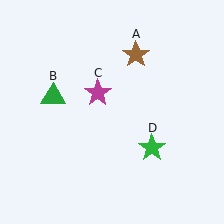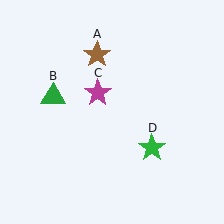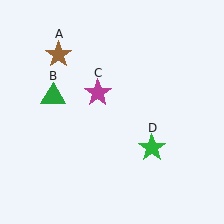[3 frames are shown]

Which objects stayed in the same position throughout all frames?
Green triangle (object B) and magenta star (object C) and green star (object D) remained stationary.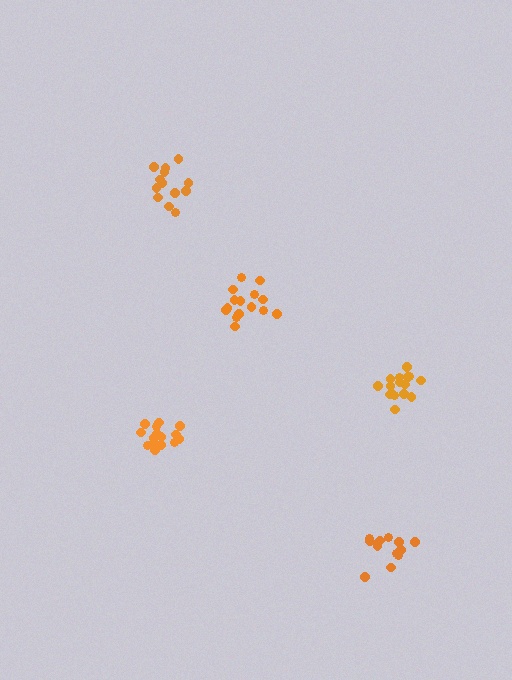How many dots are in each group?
Group 1: 16 dots, Group 2: 13 dots, Group 3: 17 dots, Group 4: 15 dots, Group 5: 12 dots (73 total).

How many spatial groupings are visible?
There are 5 spatial groupings.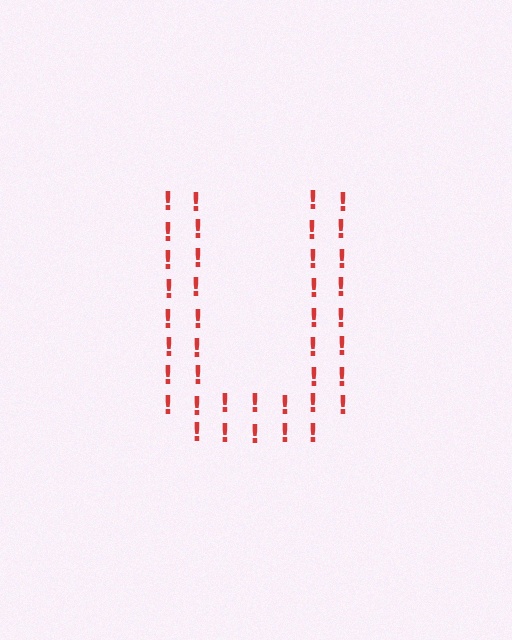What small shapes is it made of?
It is made of small exclamation marks.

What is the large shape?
The large shape is the letter U.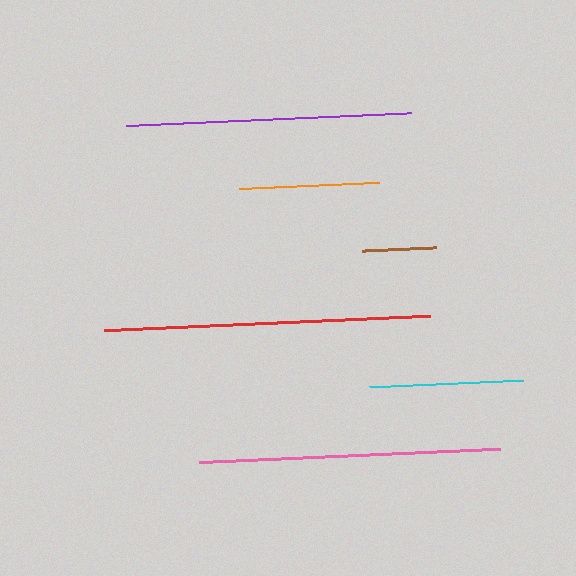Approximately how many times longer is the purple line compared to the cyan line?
The purple line is approximately 1.9 times the length of the cyan line.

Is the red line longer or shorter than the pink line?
The red line is longer than the pink line.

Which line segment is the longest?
The red line is the longest at approximately 327 pixels.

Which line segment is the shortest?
The brown line is the shortest at approximately 74 pixels.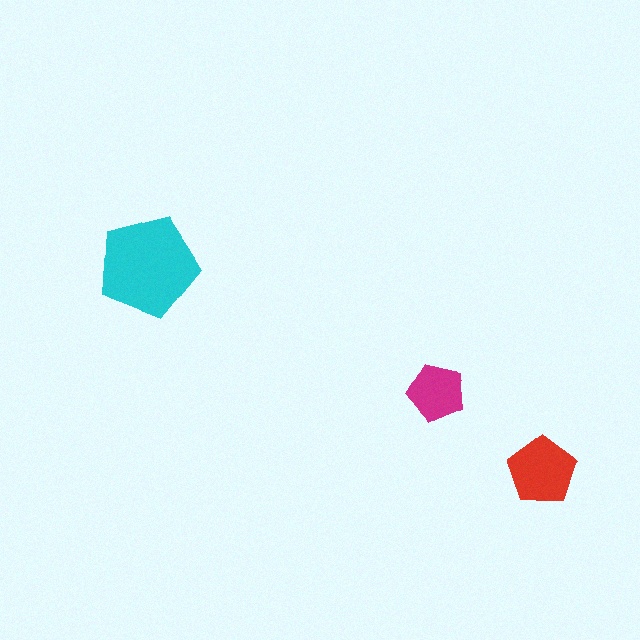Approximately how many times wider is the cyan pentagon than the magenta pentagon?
About 1.5 times wider.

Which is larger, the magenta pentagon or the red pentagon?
The red one.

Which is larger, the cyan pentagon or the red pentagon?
The cyan one.